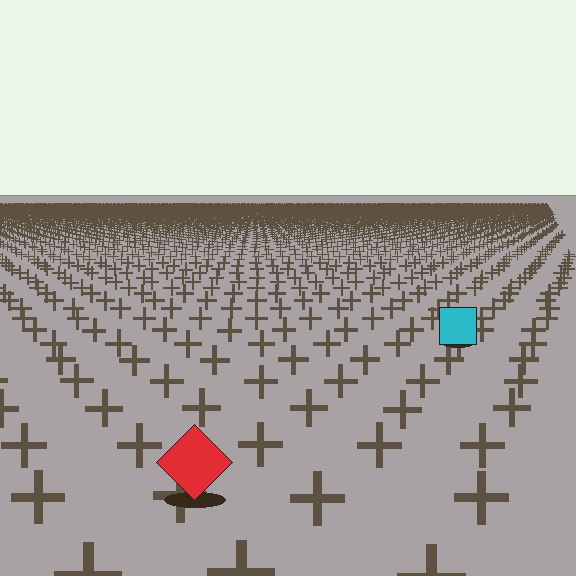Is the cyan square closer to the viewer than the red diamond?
No. The red diamond is closer — you can tell from the texture gradient: the ground texture is coarser near it.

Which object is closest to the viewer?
The red diamond is closest. The texture marks near it are larger and more spread out.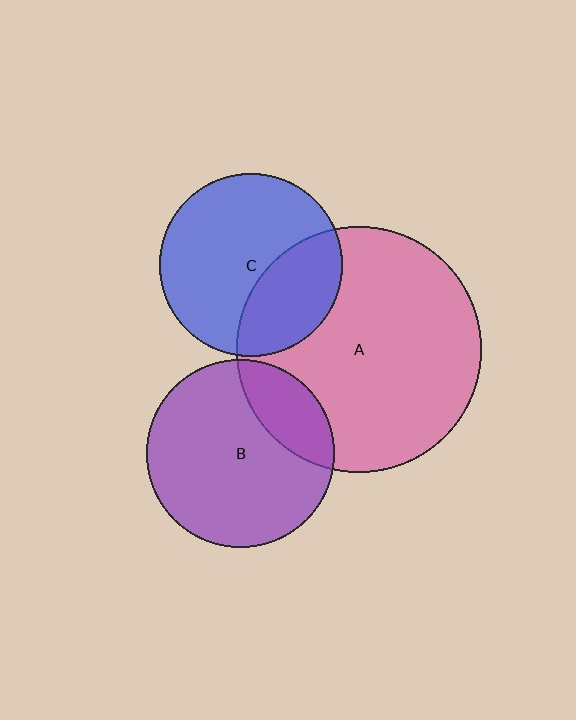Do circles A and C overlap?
Yes.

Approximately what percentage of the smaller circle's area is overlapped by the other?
Approximately 35%.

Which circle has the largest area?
Circle A (pink).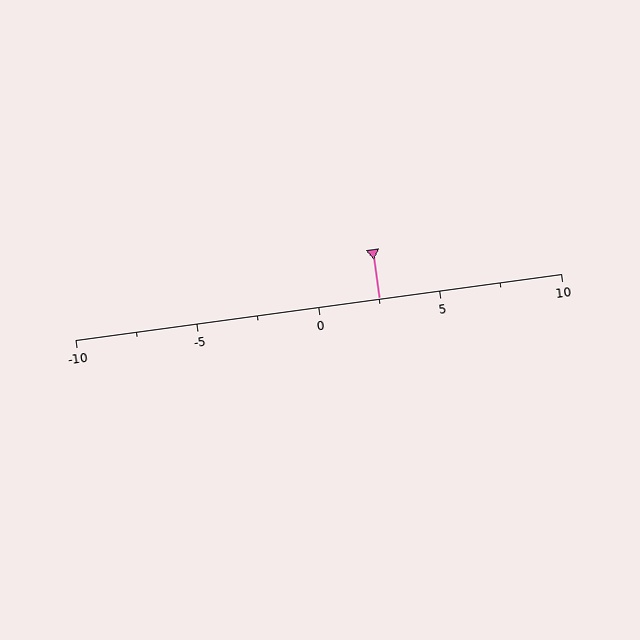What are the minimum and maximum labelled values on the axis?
The axis runs from -10 to 10.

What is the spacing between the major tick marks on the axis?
The major ticks are spaced 5 apart.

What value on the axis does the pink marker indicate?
The marker indicates approximately 2.5.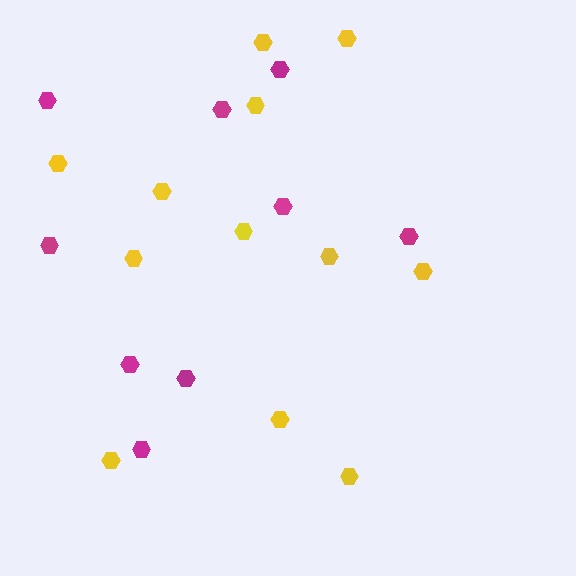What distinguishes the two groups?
There are 2 groups: one group of magenta hexagons (9) and one group of yellow hexagons (12).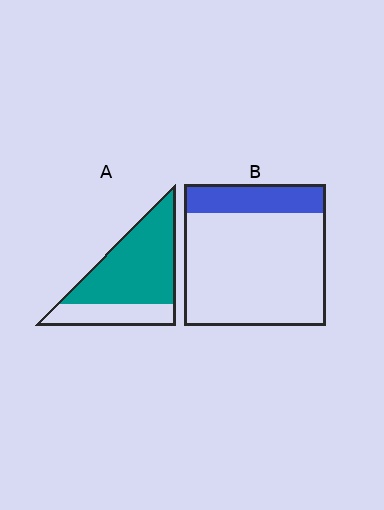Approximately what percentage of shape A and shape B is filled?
A is approximately 70% and B is approximately 20%.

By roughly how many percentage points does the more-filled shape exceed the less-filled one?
By roughly 50 percentage points (A over B).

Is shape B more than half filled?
No.